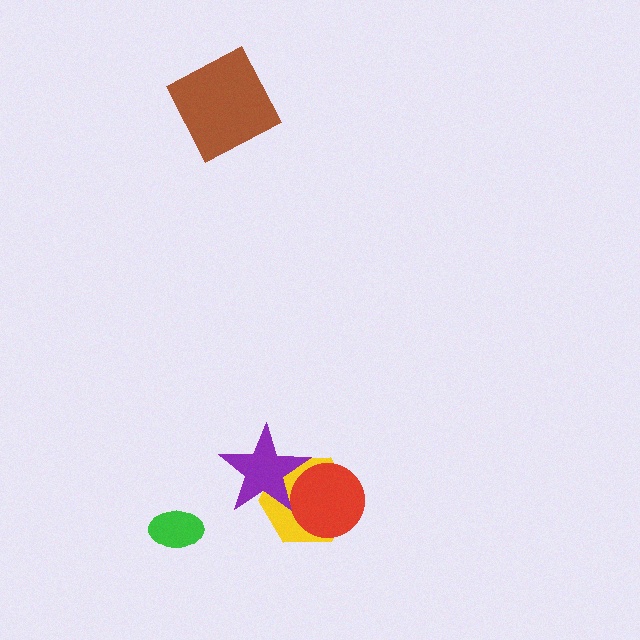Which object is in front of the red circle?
The purple star is in front of the red circle.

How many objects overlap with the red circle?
2 objects overlap with the red circle.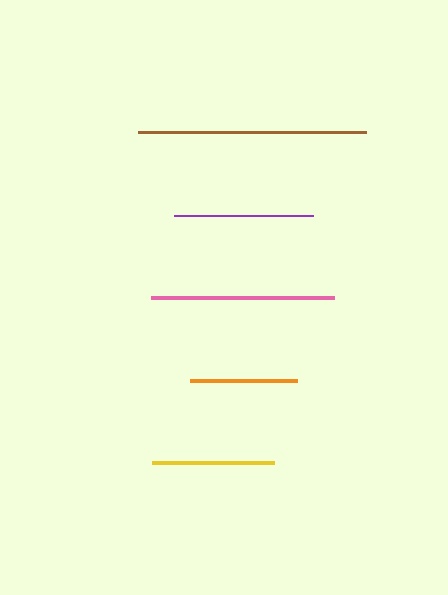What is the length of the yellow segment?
The yellow segment is approximately 122 pixels long.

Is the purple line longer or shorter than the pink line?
The pink line is longer than the purple line.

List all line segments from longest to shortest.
From longest to shortest: brown, pink, purple, yellow, orange.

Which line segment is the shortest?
The orange line is the shortest at approximately 107 pixels.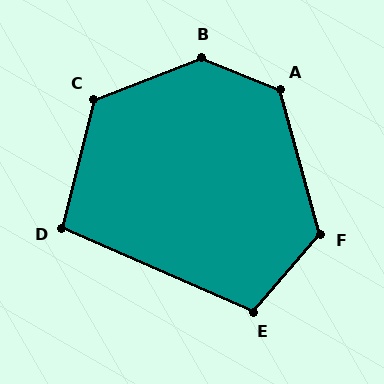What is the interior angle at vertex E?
Approximately 107 degrees (obtuse).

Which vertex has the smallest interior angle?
D, at approximately 100 degrees.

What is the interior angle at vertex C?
Approximately 125 degrees (obtuse).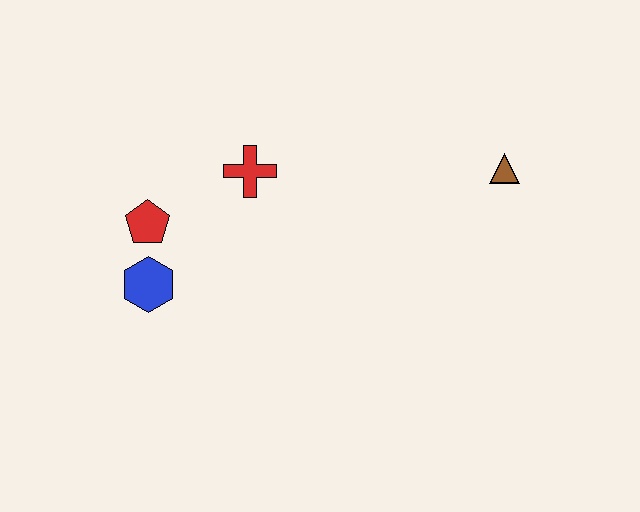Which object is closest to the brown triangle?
The red cross is closest to the brown triangle.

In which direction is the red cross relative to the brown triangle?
The red cross is to the left of the brown triangle.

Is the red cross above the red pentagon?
Yes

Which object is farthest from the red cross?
The brown triangle is farthest from the red cross.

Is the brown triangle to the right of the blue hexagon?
Yes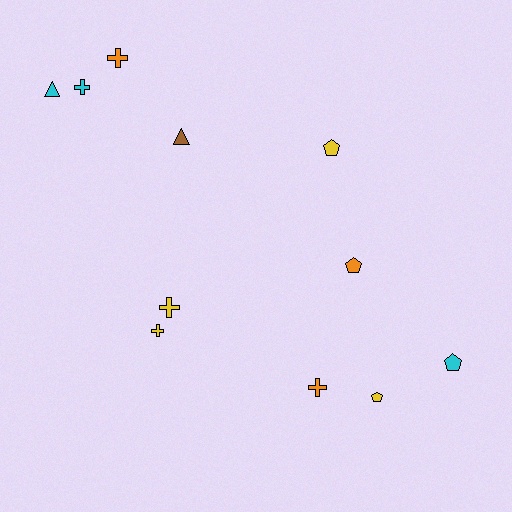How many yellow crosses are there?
There are 2 yellow crosses.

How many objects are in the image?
There are 11 objects.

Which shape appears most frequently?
Cross, with 5 objects.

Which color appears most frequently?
Yellow, with 4 objects.